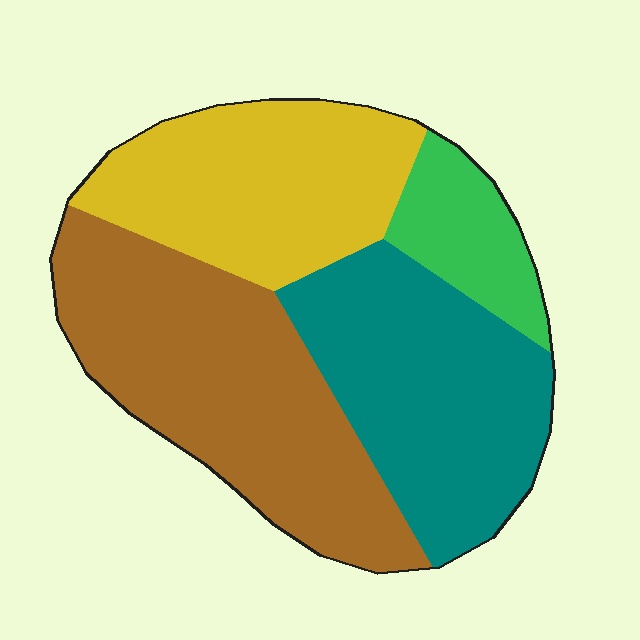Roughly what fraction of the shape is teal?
Teal covers 29% of the shape.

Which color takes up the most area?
Brown, at roughly 35%.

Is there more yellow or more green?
Yellow.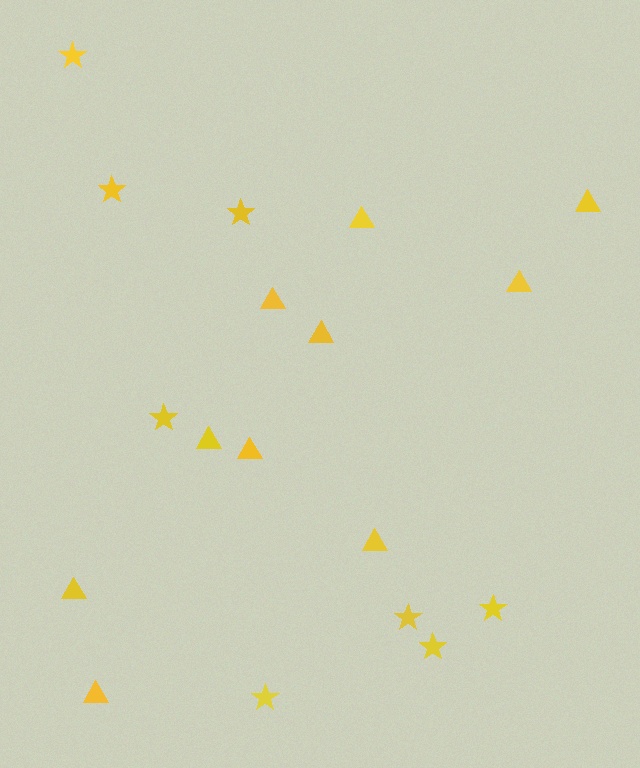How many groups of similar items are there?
There are 2 groups: one group of triangles (10) and one group of stars (8).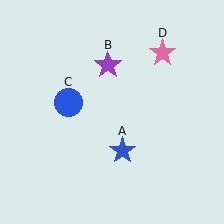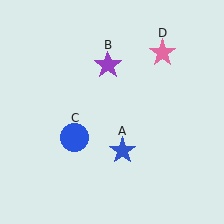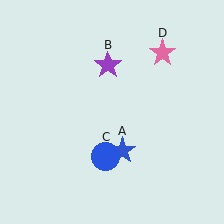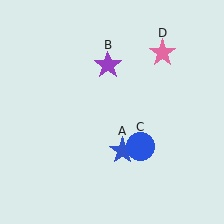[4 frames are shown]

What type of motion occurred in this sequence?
The blue circle (object C) rotated counterclockwise around the center of the scene.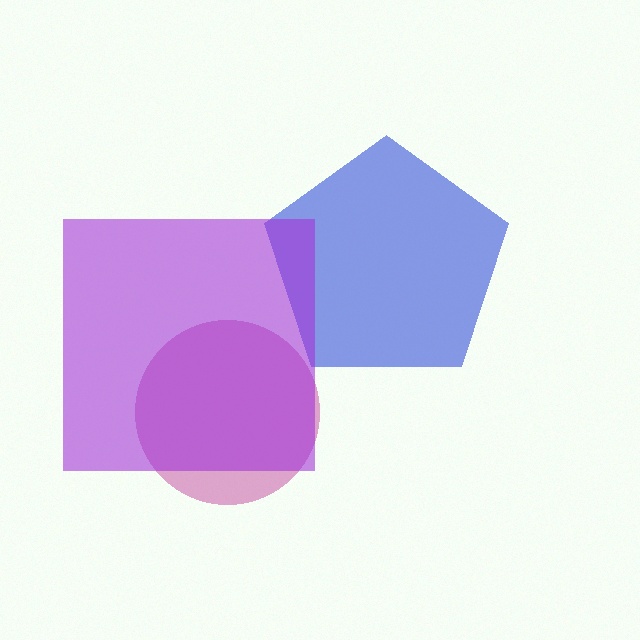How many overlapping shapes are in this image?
There are 3 overlapping shapes in the image.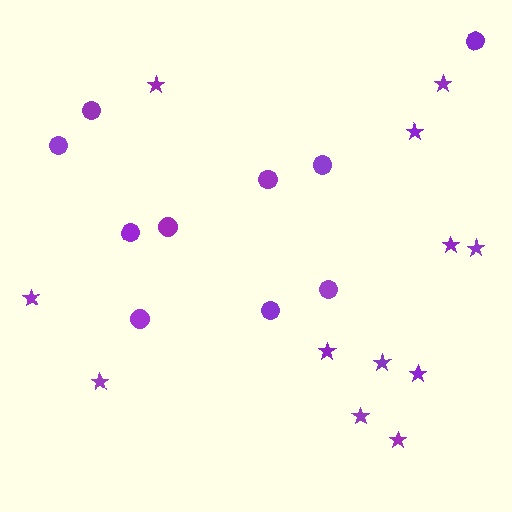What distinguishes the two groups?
There are 2 groups: one group of circles (10) and one group of stars (12).